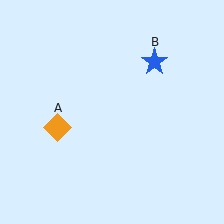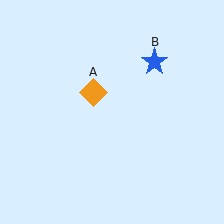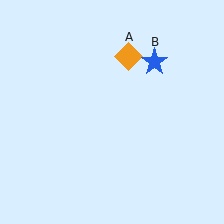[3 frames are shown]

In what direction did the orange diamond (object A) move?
The orange diamond (object A) moved up and to the right.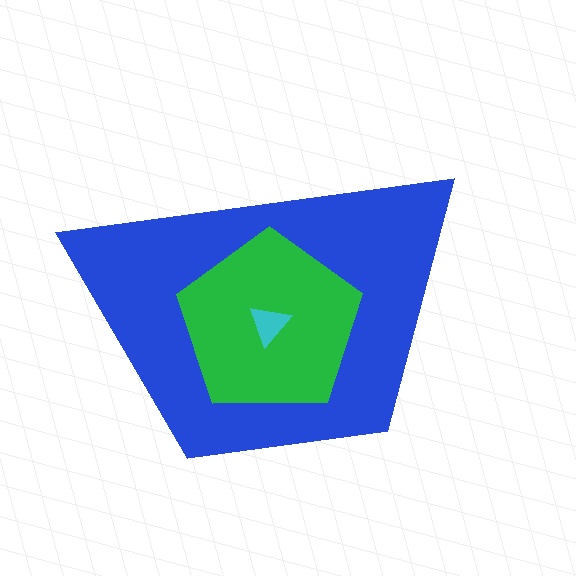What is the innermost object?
The cyan triangle.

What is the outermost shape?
The blue trapezoid.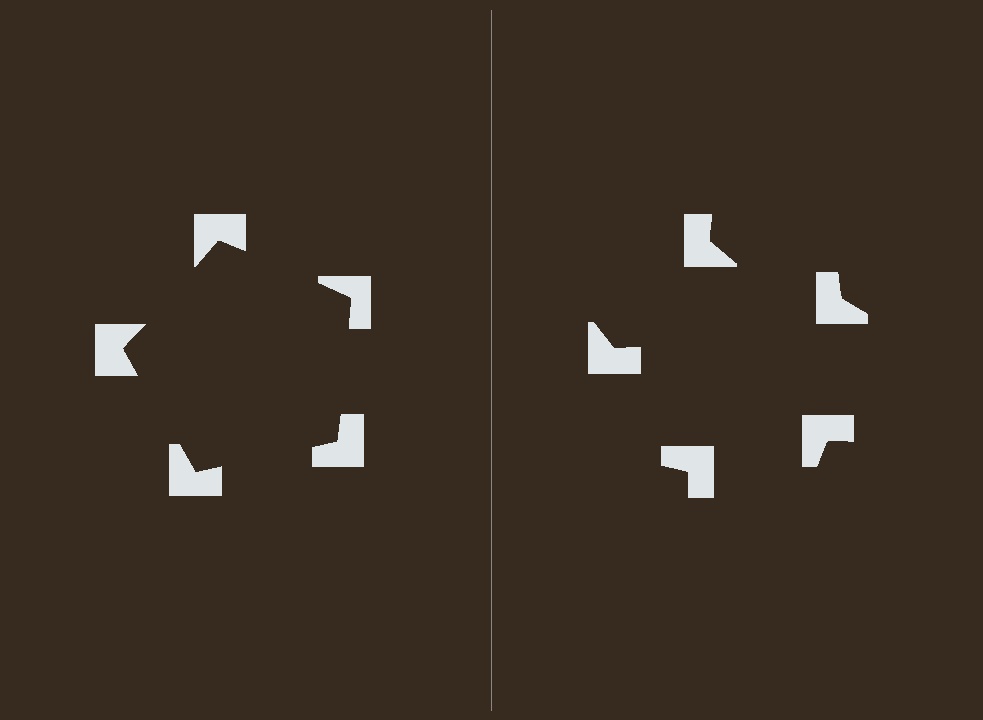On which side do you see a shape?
An illusory pentagon appears on the left side. On the right side the wedge cuts are rotated, so no coherent shape forms.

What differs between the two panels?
The notched squares are positioned identically on both sides; only the wedge orientations differ. On the left they align to a pentagon; on the right they are misaligned.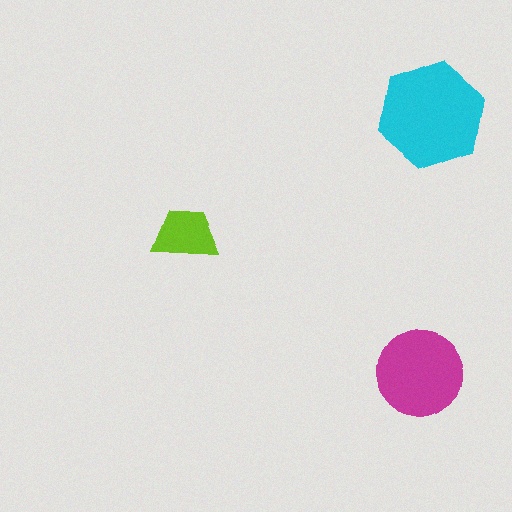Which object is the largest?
The cyan hexagon.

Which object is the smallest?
The lime trapezoid.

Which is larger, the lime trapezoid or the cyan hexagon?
The cyan hexagon.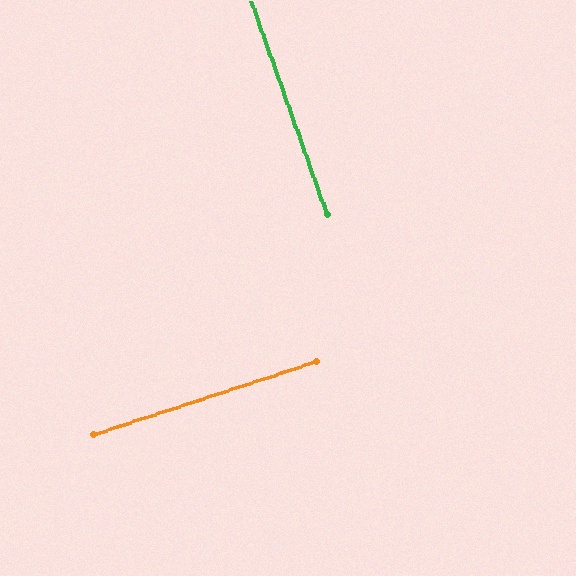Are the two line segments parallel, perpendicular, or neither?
Perpendicular — they meet at approximately 89°.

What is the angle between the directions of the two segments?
Approximately 89 degrees.